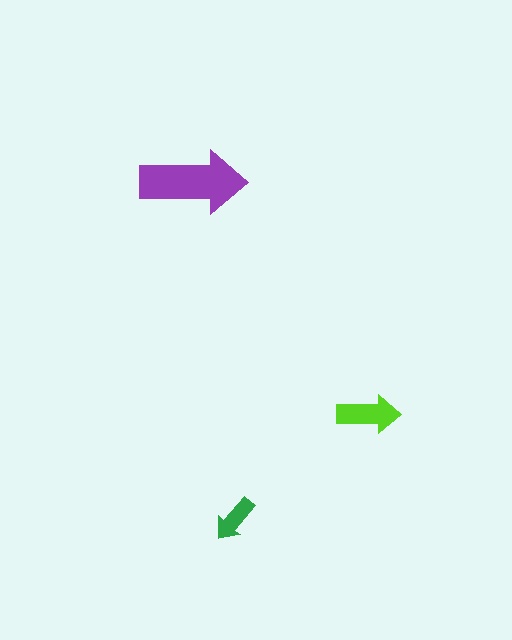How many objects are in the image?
There are 3 objects in the image.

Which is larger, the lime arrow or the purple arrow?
The purple one.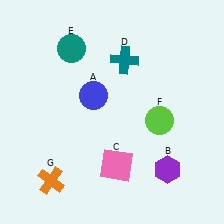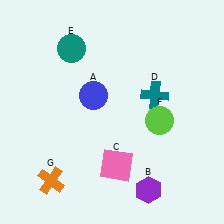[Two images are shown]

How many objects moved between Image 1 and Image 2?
2 objects moved between the two images.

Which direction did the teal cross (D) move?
The teal cross (D) moved down.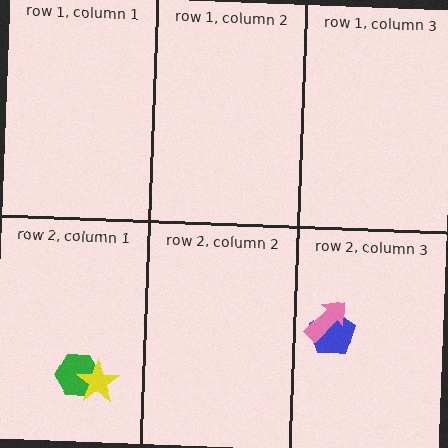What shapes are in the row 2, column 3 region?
The blue pentagon, the pink arrow.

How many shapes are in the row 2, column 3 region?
2.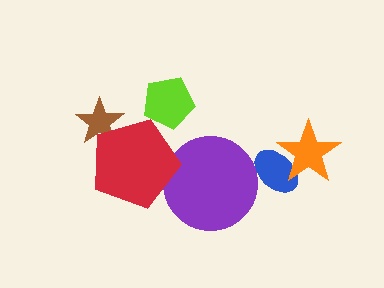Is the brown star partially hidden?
Yes, it is partially covered by another shape.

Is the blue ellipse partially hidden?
Yes, it is partially covered by another shape.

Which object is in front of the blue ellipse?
The orange star is in front of the blue ellipse.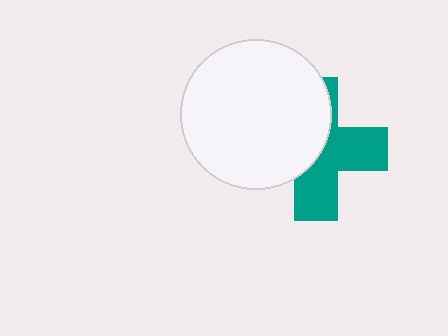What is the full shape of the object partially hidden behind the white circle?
The partially hidden object is a teal cross.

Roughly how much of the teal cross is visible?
About half of it is visible (roughly 51%).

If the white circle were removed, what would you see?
You would see the complete teal cross.